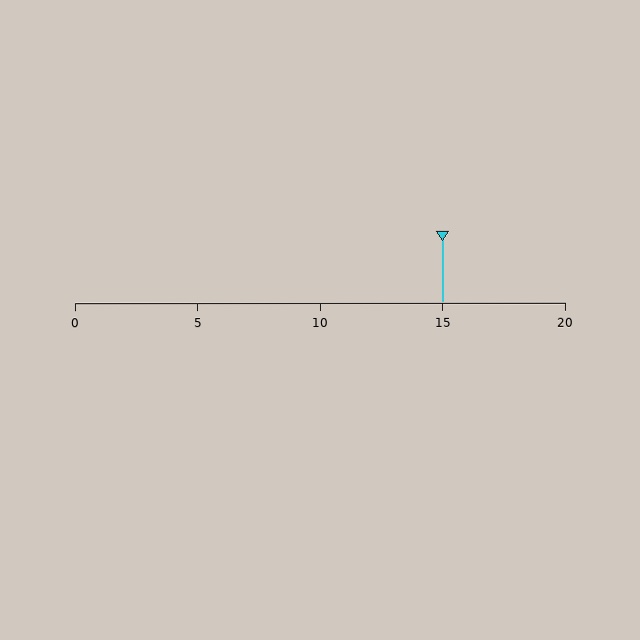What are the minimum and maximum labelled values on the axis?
The axis runs from 0 to 20.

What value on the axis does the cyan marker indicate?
The marker indicates approximately 15.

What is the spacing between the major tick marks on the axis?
The major ticks are spaced 5 apart.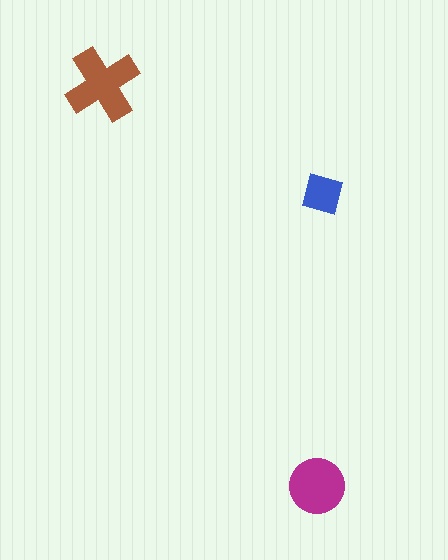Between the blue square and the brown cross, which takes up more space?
The brown cross.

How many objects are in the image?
There are 3 objects in the image.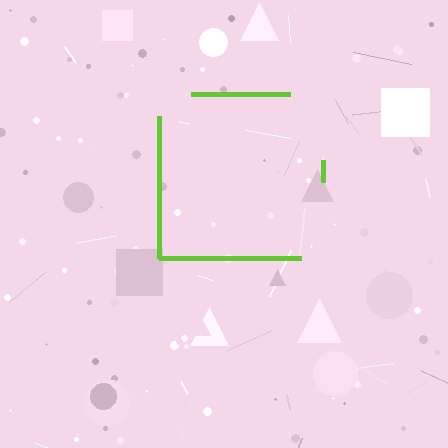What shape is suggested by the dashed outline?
The dashed outline suggests a square.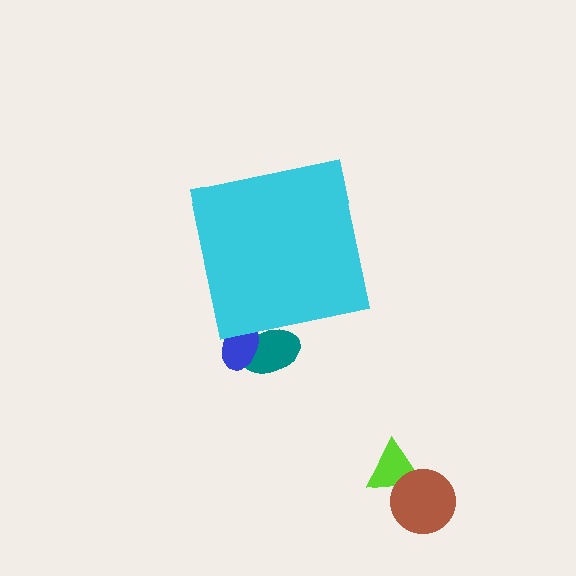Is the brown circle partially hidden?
No, the brown circle is fully visible.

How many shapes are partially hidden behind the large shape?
2 shapes are partially hidden.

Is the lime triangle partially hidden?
No, the lime triangle is fully visible.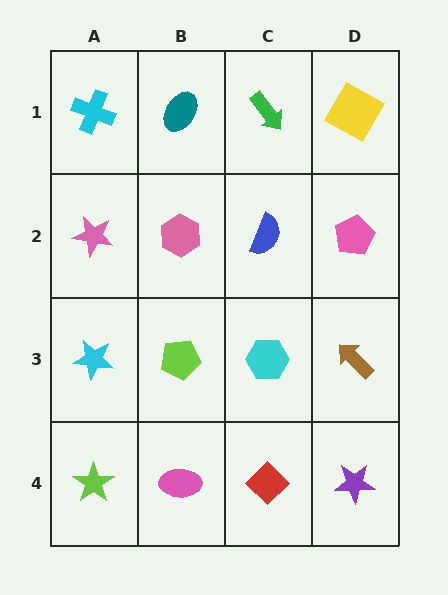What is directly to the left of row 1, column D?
A green arrow.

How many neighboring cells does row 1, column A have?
2.